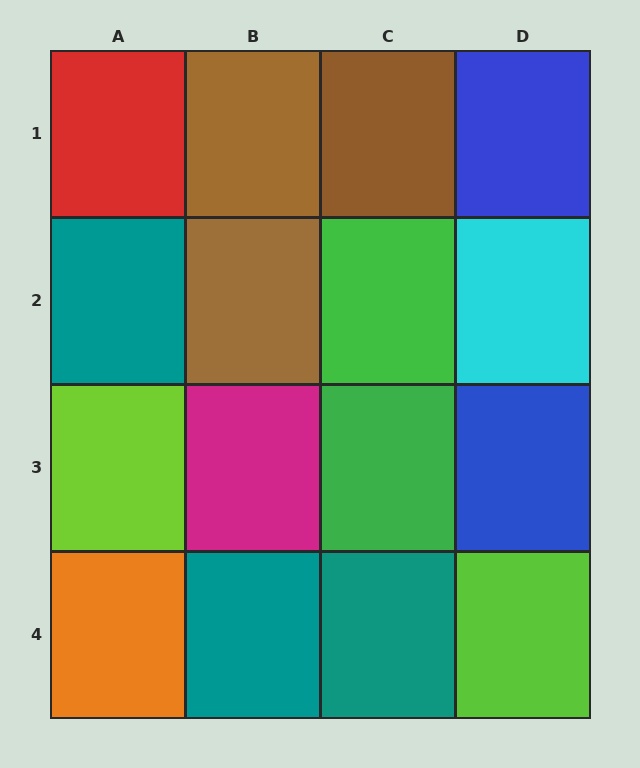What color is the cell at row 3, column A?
Lime.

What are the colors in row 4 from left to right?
Orange, teal, teal, lime.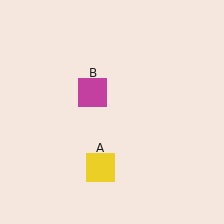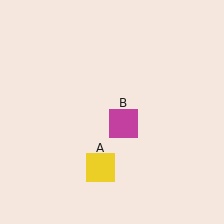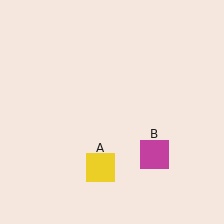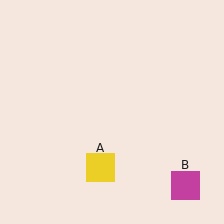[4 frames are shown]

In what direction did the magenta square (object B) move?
The magenta square (object B) moved down and to the right.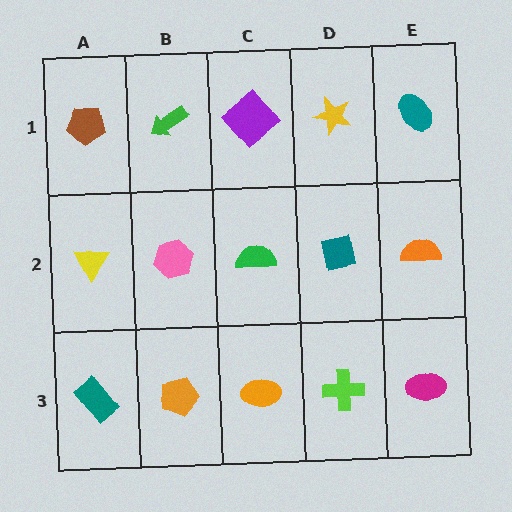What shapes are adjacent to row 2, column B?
A green arrow (row 1, column B), an orange pentagon (row 3, column B), a yellow triangle (row 2, column A), a green semicircle (row 2, column C).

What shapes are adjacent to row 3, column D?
A teal square (row 2, column D), an orange ellipse (row 3, column C), a magenta ellipse (row 3, column E).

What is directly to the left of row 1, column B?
A brown pentagon.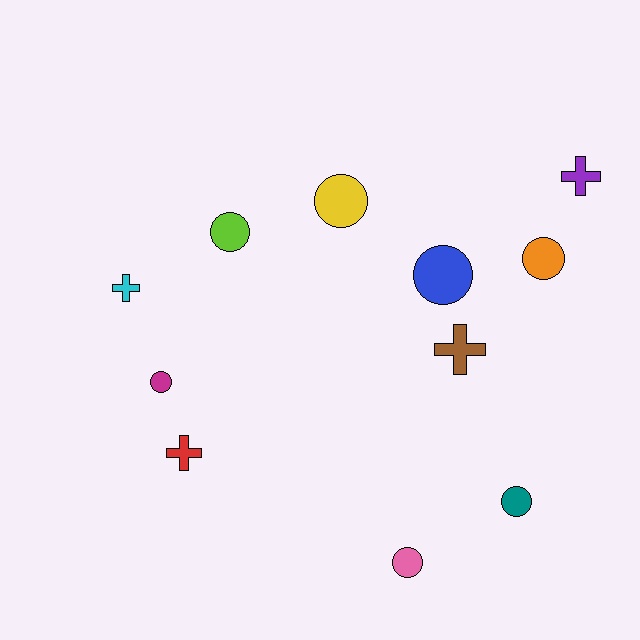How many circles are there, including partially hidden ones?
There are 7 circles.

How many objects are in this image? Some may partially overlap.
There are 11 objects.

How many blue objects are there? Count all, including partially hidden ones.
There is 1 blue object.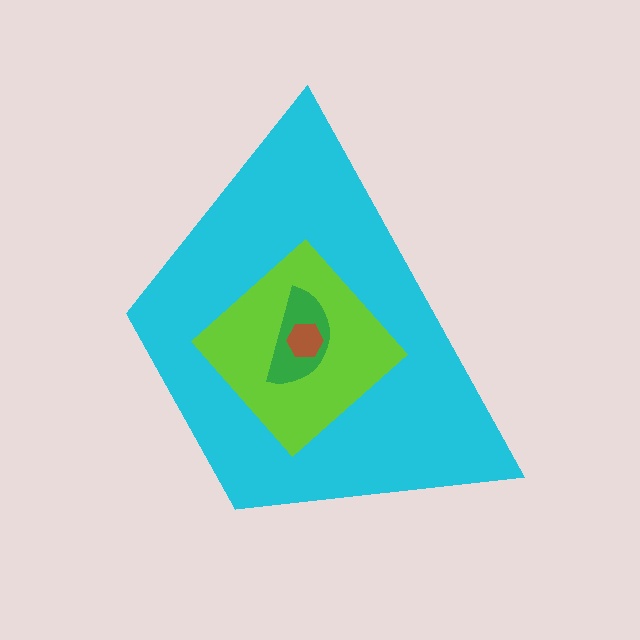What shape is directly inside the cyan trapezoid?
The lime diamond.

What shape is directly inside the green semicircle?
The brown hexagon.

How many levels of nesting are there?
4.